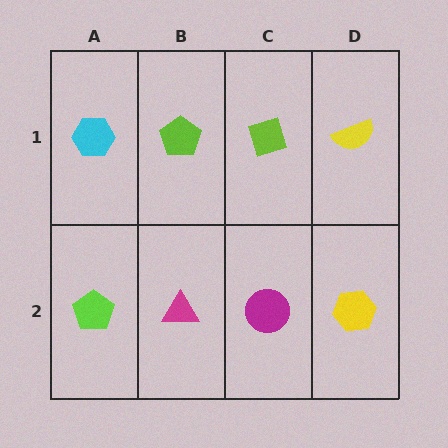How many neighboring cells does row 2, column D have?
2.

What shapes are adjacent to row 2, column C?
A lime diamond (row 1, column C), a magenta triangle (row 2, column B), a yellow hexagon (row 2, column D).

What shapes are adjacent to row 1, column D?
A yellow hexagon (row 2, column D), a lime diamond (row 1, column C).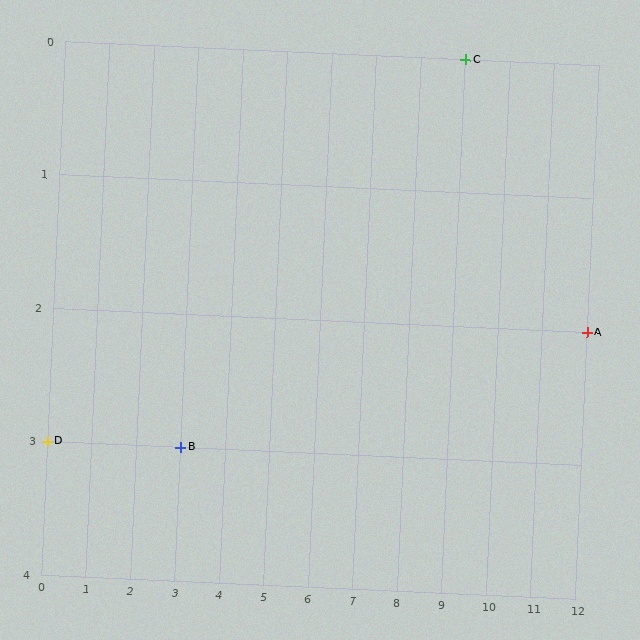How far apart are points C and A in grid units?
Points C and A are 3 columns and 2 rows apart (about 3.6 grid units diagonally).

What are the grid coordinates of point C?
Point C is at grid coordinates (9, 0).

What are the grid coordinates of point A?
Point A is at grid coordinates (12, 2).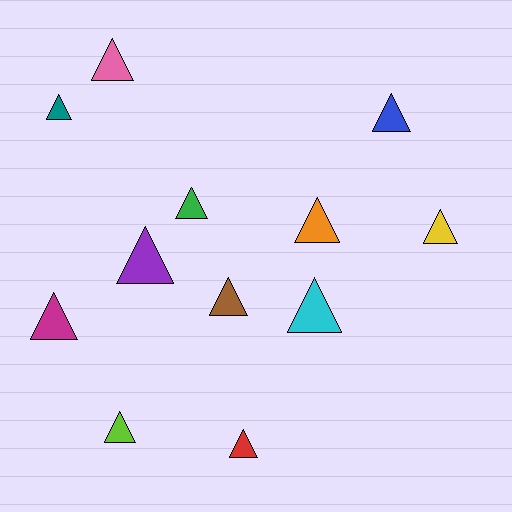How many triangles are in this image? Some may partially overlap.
There are 12 triangles.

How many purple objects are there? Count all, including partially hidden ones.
There is 1 purple object.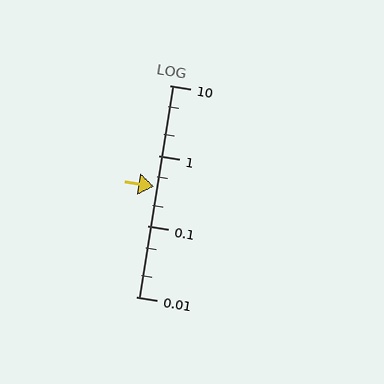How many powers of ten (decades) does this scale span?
The scale spans 3 decades, from 0.01 to 10.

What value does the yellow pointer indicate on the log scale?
The pointer indicates approximately 0.36.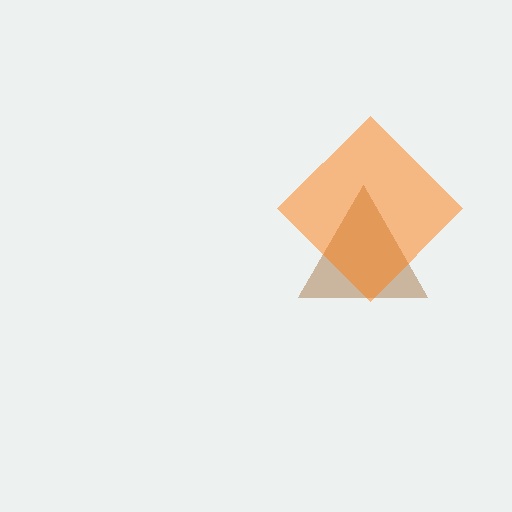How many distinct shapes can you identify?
There are 2 distinct shapes: a brown triangle, an orange diamond.